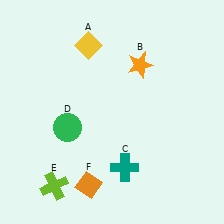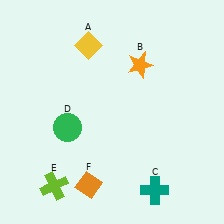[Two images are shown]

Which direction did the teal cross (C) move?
The teal cross (C) moved right.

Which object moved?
The teal cross (C) moved right.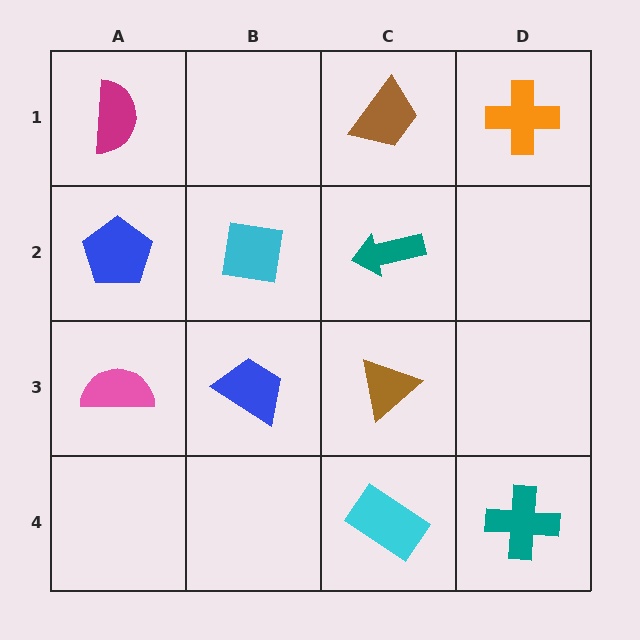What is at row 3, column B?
A blue trapezoid.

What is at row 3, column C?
A brown triangle.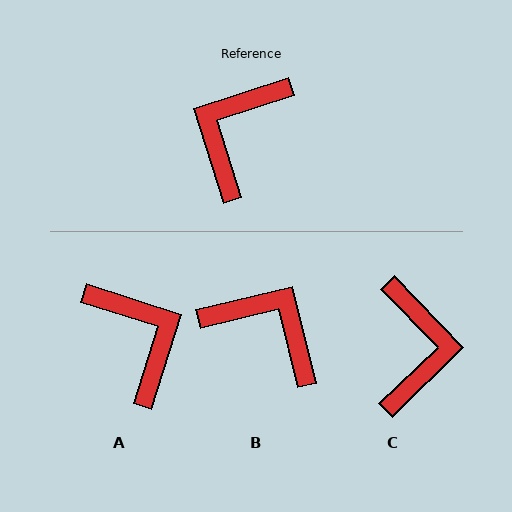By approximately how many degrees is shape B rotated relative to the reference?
Approximately 94 degrees clockwise.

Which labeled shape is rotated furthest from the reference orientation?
C, about 154 degrees away.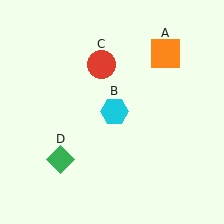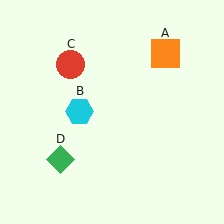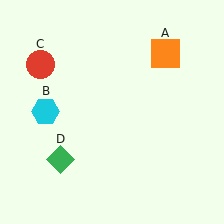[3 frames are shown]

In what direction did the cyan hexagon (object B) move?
The cyan hexagon (object B) moved left.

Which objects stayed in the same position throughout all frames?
Orange square (object A) and green diamond (object D) remained stationary.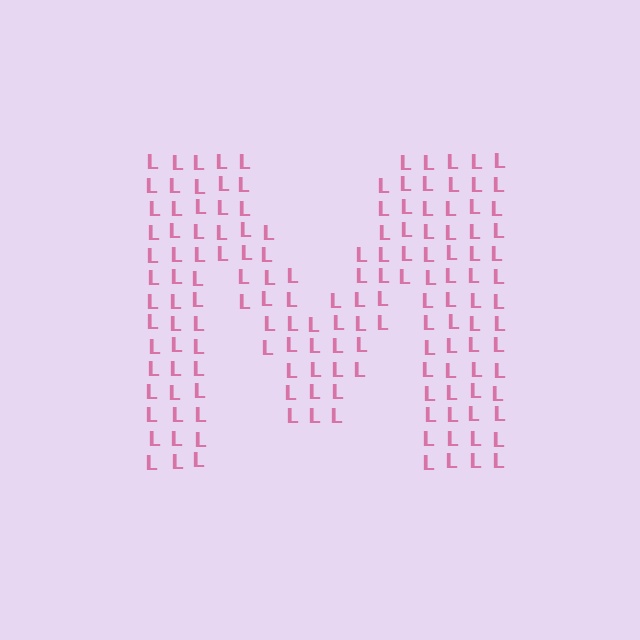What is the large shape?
The large shape is the letter M.